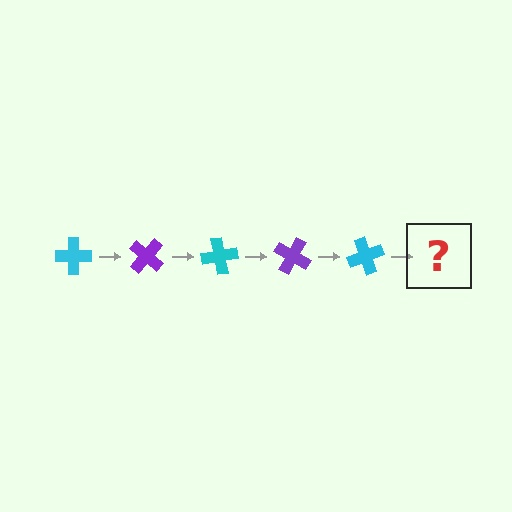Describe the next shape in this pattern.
It should be a purple cross, rotated 200 degrees from the start.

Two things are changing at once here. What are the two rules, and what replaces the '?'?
The two rules are that it rotates 40 degrees each step and the color cycles through cyan and purple. The '?' should be a purple cross, rotated 200 degrees from the start.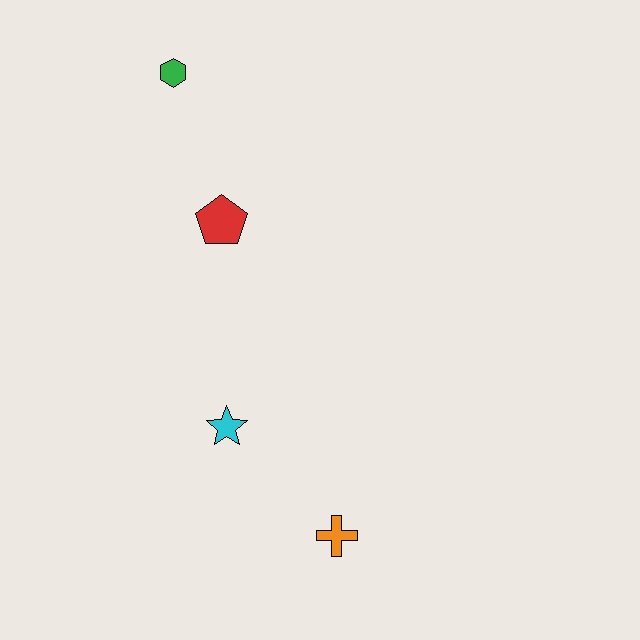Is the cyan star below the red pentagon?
Yes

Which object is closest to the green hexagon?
The red pentagon is closest to the green hexagon.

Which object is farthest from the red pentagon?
The orange cross is farthest from the red pentagon.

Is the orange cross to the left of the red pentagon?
No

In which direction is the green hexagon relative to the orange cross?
The green hexagon is above the orange cross.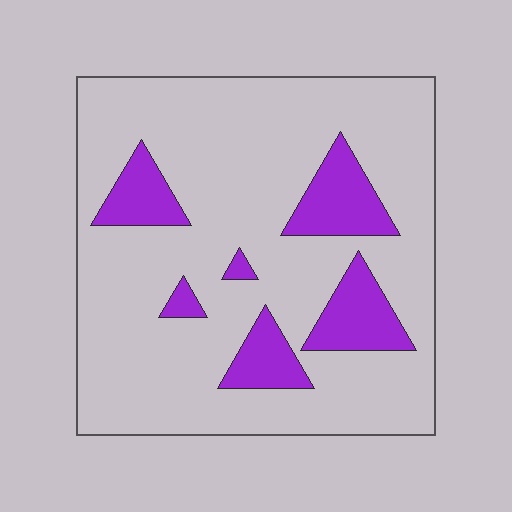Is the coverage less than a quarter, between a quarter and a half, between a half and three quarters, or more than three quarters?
Less than a quarter.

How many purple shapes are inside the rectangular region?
6.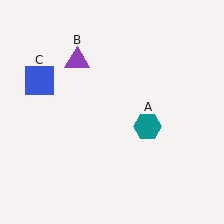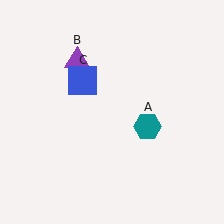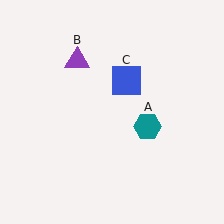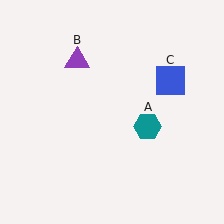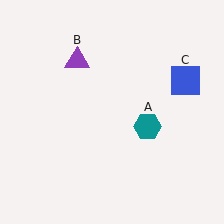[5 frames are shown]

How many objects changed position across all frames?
1 object changed position: blue square (object C).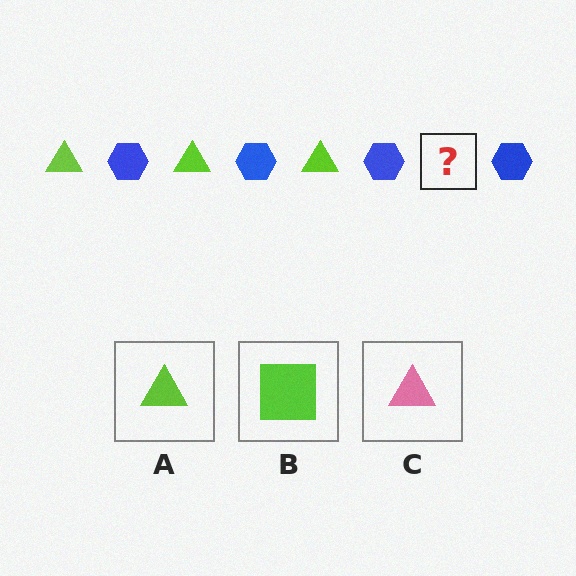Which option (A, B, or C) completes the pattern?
A.